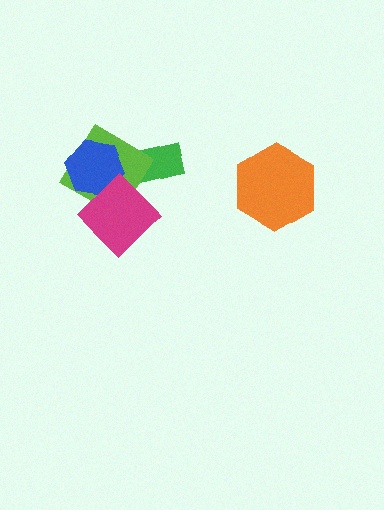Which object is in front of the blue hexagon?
The magenta diamond is in front of the blue hexagon.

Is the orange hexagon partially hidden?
No, no other shape covers it.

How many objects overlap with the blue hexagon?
2 objects overlap with the blue hexagon.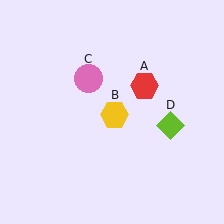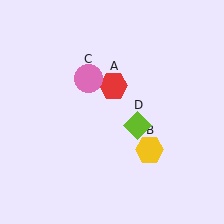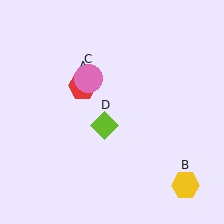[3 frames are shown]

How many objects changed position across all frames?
3 objects changed position: red hexagon (object A), yellow hexagon (object B), lime diamond (object D).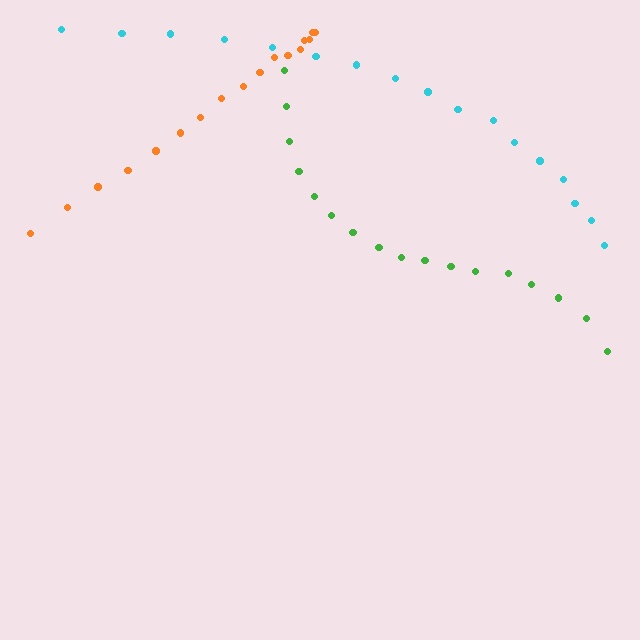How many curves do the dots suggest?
There are 3 distinct paths.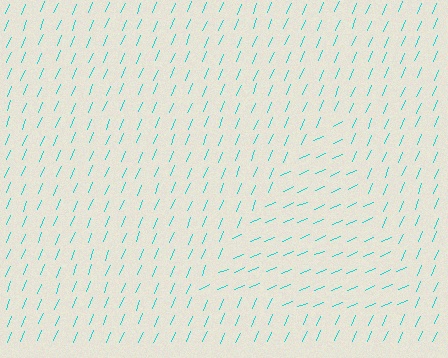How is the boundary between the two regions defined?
The boundary is defined purely by a change in line orientation (approximately 45 degrees difference). All lines are the same color and thickness.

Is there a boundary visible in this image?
Yes, there is a texture boundary formed by a change in line orientation.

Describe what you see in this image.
The image is filled with small cyan line segments. A triangle region in the image has lines oriented differently from the surrounding lines, creating a visible texture boundary.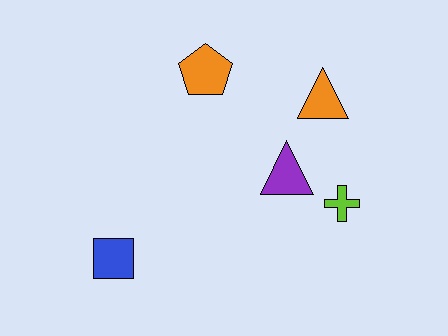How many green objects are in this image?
There are no green objects.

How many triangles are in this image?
There are 2 triangles.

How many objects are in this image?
There are 5 objects.